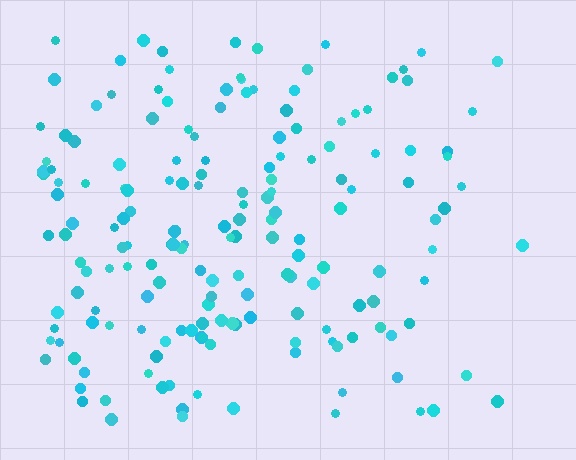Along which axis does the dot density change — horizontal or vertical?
Horizontal.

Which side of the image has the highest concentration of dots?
The left.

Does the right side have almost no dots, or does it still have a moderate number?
Still a moderate number, just noticeably fewer than the left.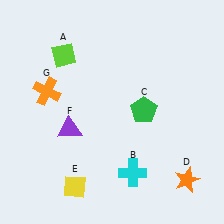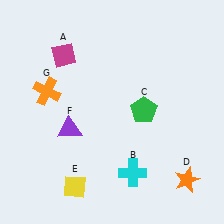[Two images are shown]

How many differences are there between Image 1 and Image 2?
There is 1 difference between the two images.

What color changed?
The diamond (A) changed from lime in Image 1 to magenta in Image 2.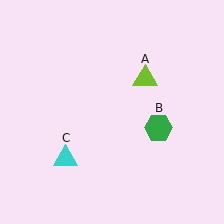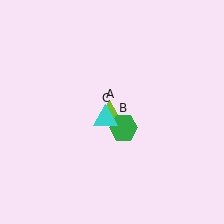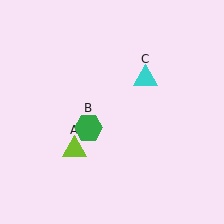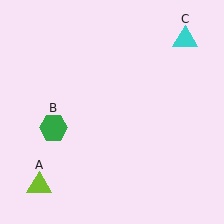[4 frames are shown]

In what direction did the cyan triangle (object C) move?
The cyan triangle (object C) moved up and to the right.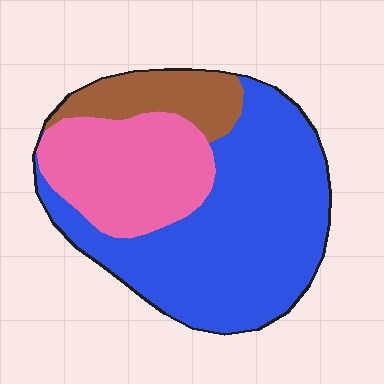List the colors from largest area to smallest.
From largest to smallest: blue, pink, brown.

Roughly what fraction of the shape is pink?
Pink takes up about one quarter (1/4) of the shape.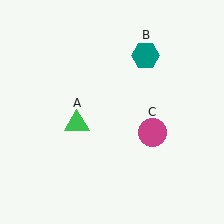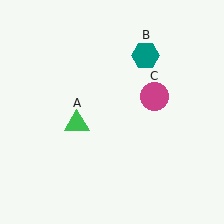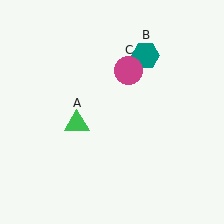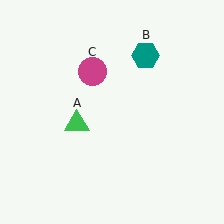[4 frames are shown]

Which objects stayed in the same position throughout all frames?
Green triangle (object A) and teal hexagon (object B) remained stationary.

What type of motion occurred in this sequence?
The magenta circle (object C) rotated counterclockwise around the center of the scene.